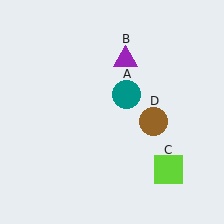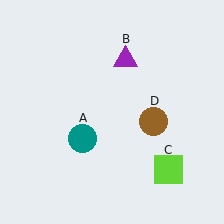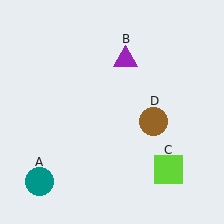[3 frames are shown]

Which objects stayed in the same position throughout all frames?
Purple triangle (object B) and lime square (object C) and brown circle (object D) remained stationary.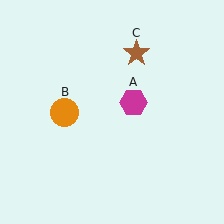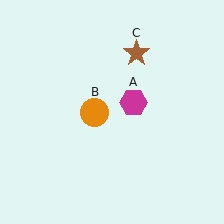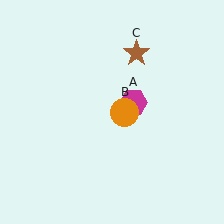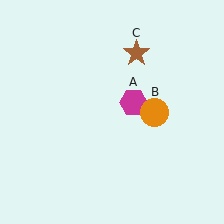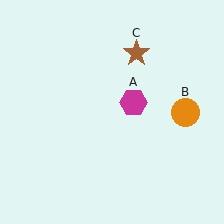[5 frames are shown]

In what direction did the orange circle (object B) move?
The orange circle (object B) moved right.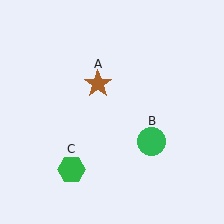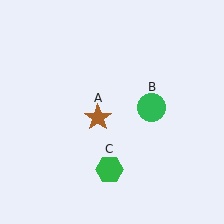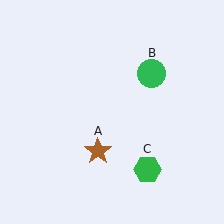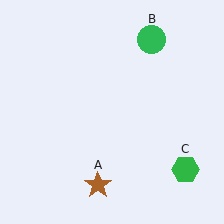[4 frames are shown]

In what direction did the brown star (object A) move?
The brown star (object A) moved down.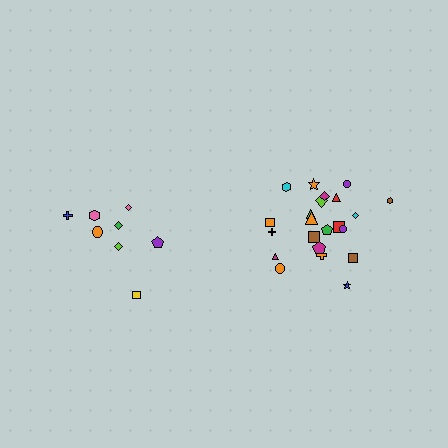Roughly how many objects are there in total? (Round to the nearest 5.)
Roughly 30 objects in total.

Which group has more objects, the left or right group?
The right group.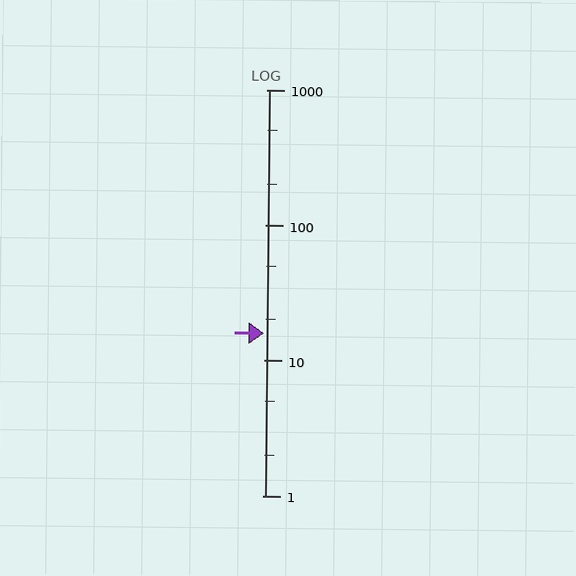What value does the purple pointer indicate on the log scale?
The pointer indicates approximately 16.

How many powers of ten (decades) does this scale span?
The scale spans 3 decades, from 1 to 1000.